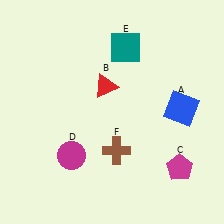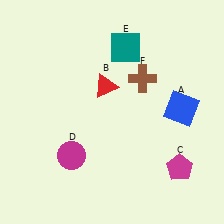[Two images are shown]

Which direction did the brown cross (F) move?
The brown cross (F) moved up.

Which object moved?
The brown cross (F) moved up.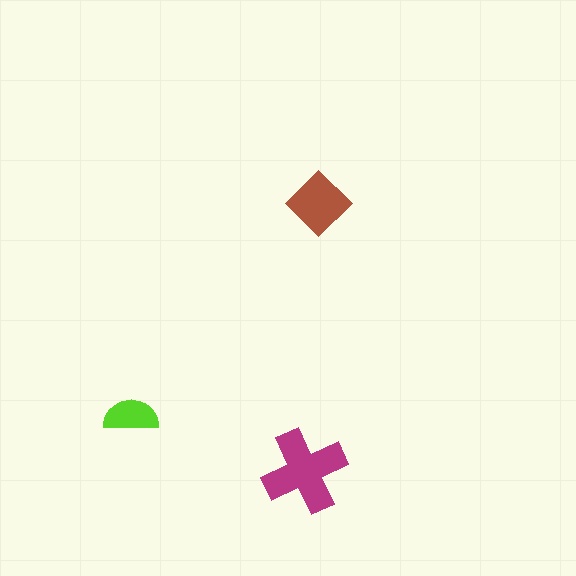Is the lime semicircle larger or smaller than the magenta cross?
Smaller.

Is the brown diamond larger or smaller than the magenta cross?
Smaller.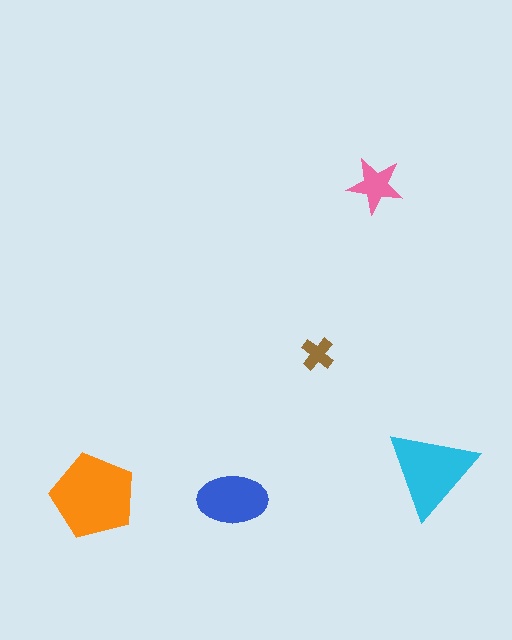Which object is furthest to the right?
The cyan triangle is rightmost.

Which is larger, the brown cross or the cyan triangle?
The cyan triangle.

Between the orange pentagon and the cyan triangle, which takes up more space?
The orange pentagon.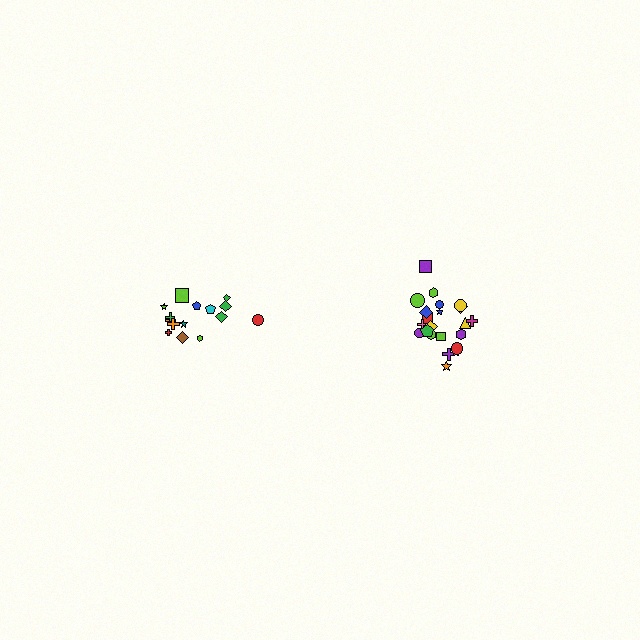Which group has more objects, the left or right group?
The right group.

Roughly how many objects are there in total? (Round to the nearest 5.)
Roughly 35 objects in total.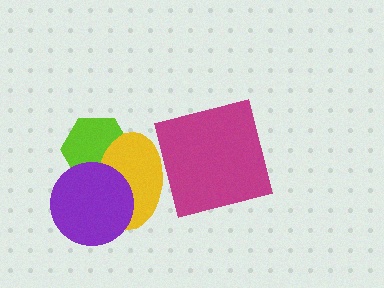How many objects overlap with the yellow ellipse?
3 objects overlap with the yellow ellipse.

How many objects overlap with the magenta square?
1 object overlaps with the magenta square.